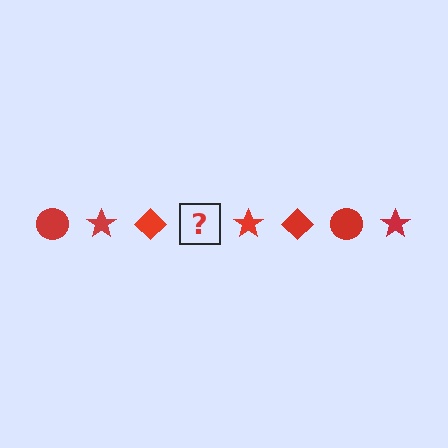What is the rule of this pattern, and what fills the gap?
The rule is that the pattern cycles through circle, star, diamond shapes in red. The gap should be filled with a red circle.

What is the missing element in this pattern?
The missing element is a red circle.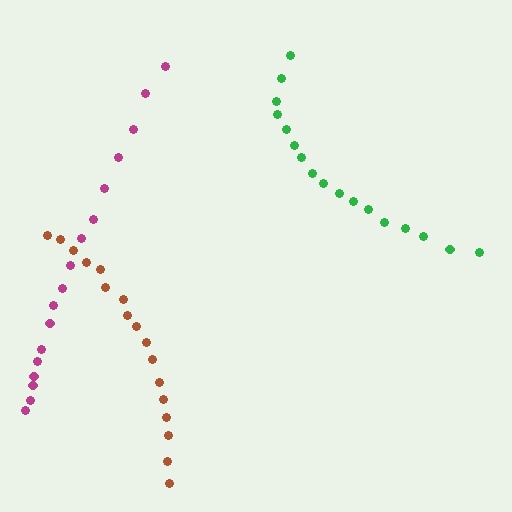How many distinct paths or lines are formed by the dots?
There are 3 distinct paths.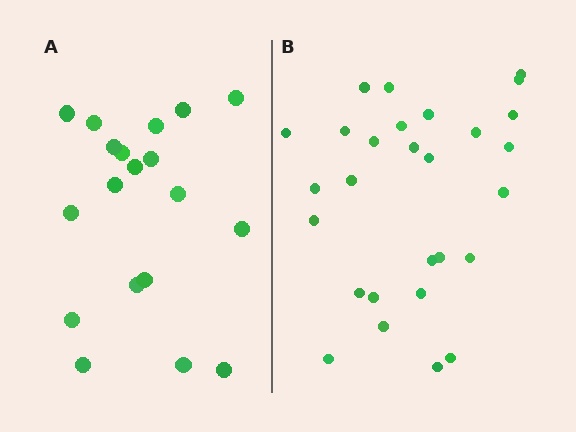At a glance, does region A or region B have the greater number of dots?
Region B (the right region) has more dots.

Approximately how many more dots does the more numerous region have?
Region B has roughly 8 or so more dots than region A.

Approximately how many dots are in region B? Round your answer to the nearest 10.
About 30 dots. (The exact count is 28, which rounds to 30.)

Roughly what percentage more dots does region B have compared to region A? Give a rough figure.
About 45% more.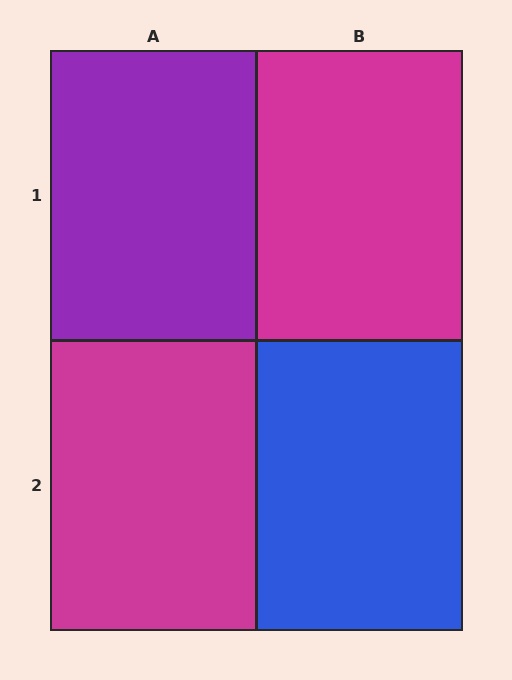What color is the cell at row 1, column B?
Magenta.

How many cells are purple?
1 cell is purple.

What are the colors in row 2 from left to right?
Magenta, blue.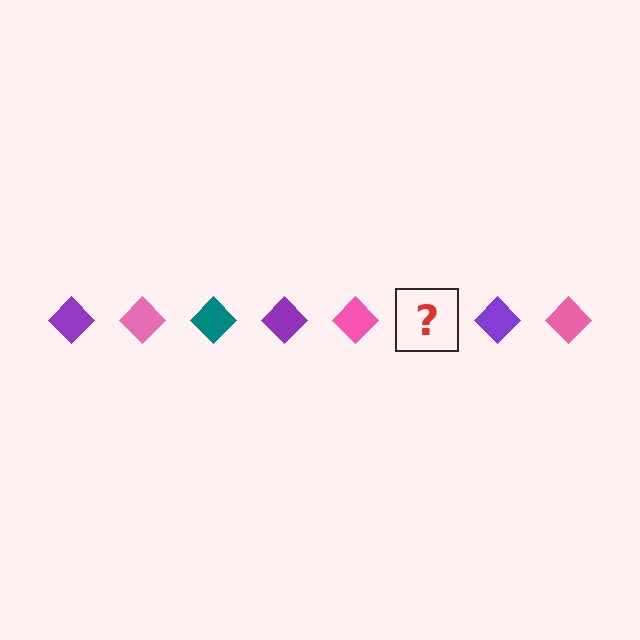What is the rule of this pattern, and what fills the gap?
The rule is that the pattern cycles through purple, pink, teal diamonds. The gap should be filled with a teal diamond.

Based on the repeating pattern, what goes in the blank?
The blank should be a teal diamond.